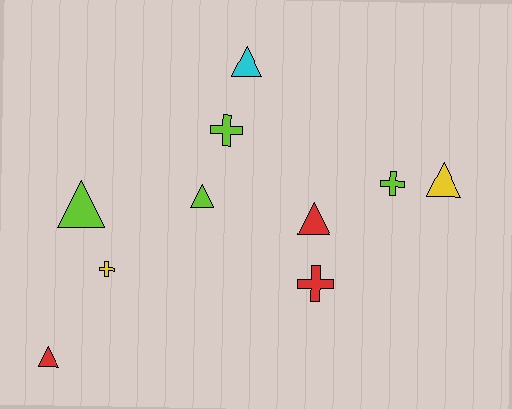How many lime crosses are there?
There are 2 lime crosses.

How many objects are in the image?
There are 10 objects.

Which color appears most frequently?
Lime, with 4 objects.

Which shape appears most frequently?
Triangle, with 6 objects.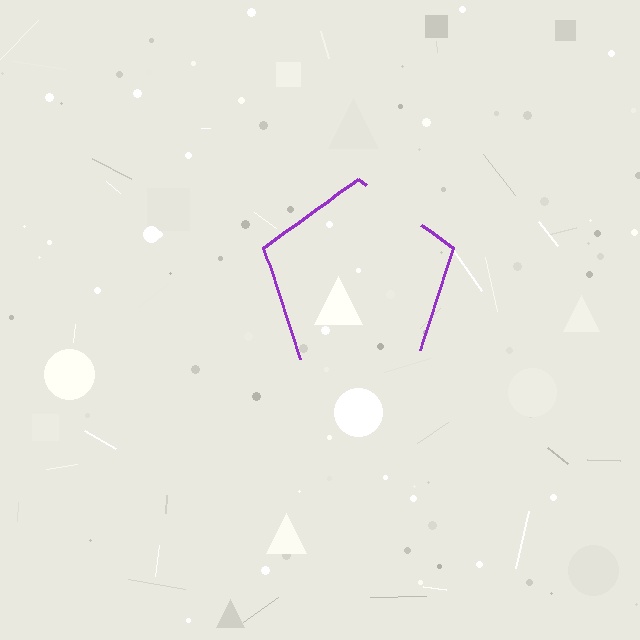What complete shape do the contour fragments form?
The contour fragments form a pentagon.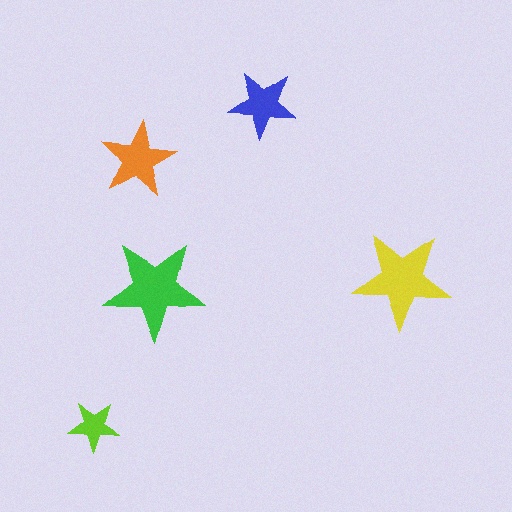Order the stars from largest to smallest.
the green one, the yellow one, the orange one, the blue one, the lime one.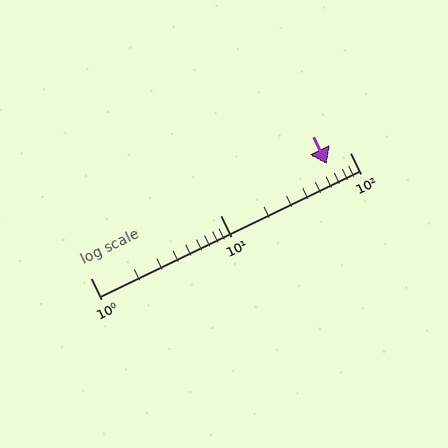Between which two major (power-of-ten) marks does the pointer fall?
The pointer is between 10 and 100.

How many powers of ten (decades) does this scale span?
The scale spans 2 decades, from 1 to 100.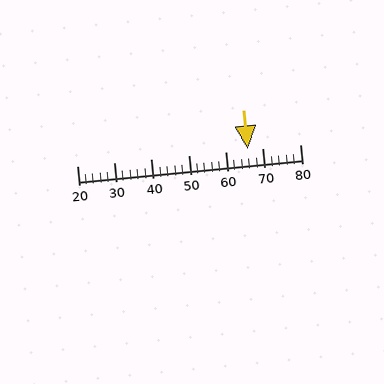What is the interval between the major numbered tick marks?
The major tick marks are spaced 10 units apart.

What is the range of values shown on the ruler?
The ruler shows values from 20 to 80.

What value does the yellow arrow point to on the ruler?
The yellow arrow points to approximately 66.